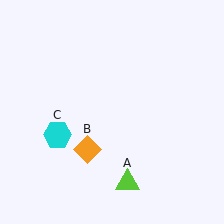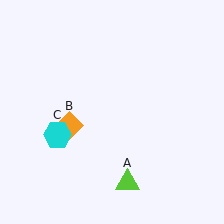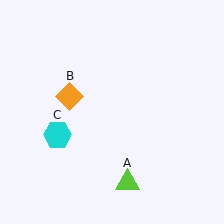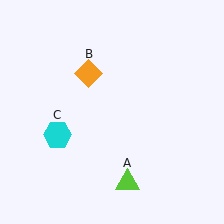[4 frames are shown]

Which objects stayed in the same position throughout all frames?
Lime triangle (object A) and cyan hexagon (object C) remained stationary.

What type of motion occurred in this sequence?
The orange diamond (object B) rotated clockwise around the center of the scene.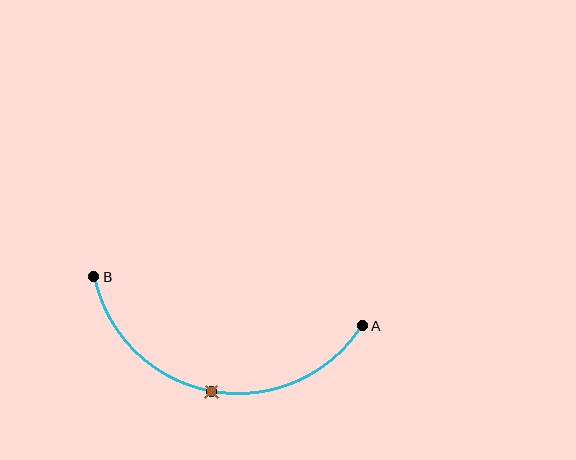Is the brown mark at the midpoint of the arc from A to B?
Yes. The brown mark lies on the arc at equal arc-length from both A and B — it is the arc midpoint.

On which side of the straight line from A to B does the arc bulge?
The arc bulges below the straight line connecting A and B.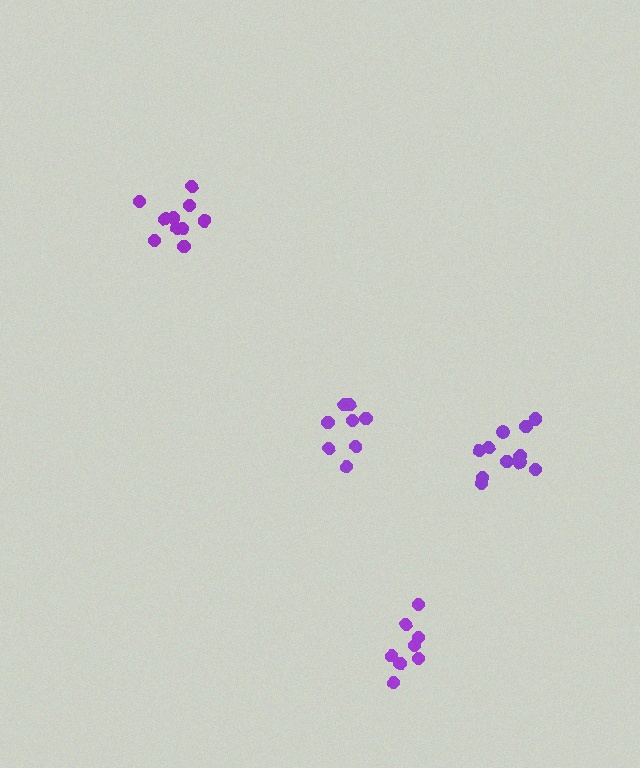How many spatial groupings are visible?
There are 4 spatial groupings.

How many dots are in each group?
Group 1: 8 dots, Group 2: 11 dots, Group 3: 10 dots, Group 4: 8 dots (37 total).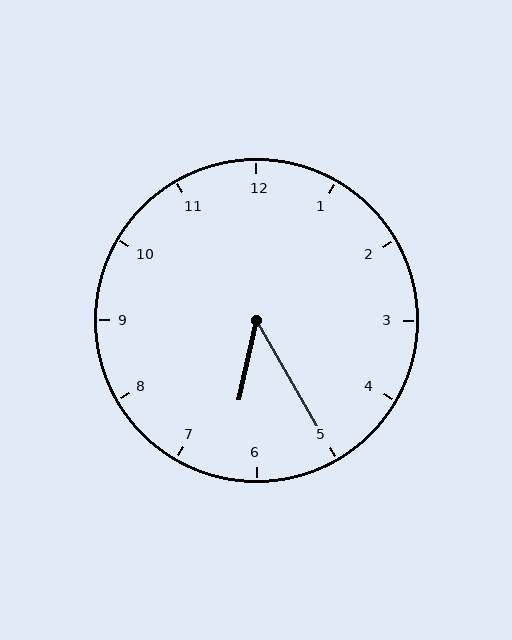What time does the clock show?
6:25.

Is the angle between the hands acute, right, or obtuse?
It is acute.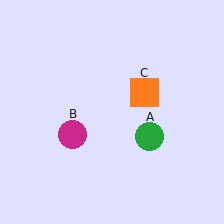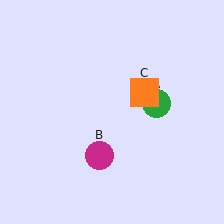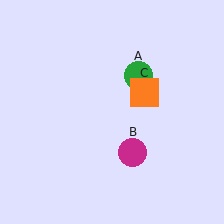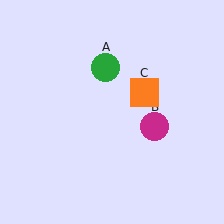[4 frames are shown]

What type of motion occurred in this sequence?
The green circle (object A), magenta circle (object B) rotated counterclockwise around the center of the scene.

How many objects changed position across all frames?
2 objects changed position: green circle (object A), magenta circle (object B).